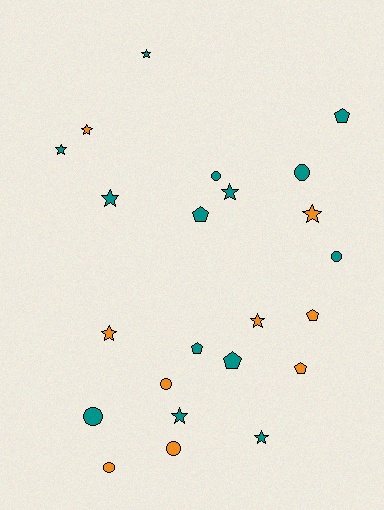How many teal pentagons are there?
There are 4 teal pentagons.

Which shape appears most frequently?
Star, with 10 objects.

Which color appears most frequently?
Teal, with 14 objects.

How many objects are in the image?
There are 23 objects.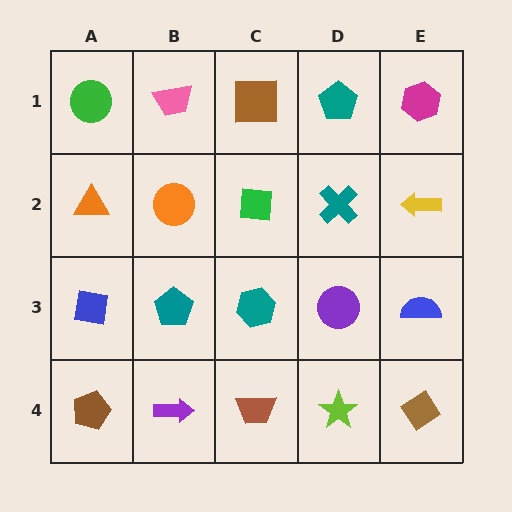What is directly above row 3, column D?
A teal cross.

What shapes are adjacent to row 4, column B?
A teal pentagon (row 3, column B), a brown pentagon (row 4, column A), a brown trapezoid (row 4, column C).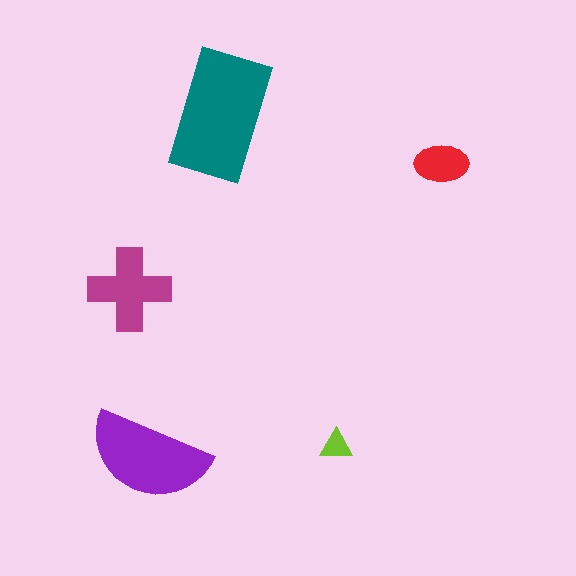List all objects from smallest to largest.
The lime triangle, the red ellipse, the magenta cross, the purple semicircle, the teal rectangle.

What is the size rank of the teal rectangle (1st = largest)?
1st.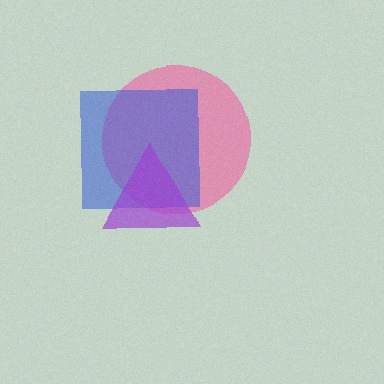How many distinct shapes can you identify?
There are 3 distinct shapes: a pink circle, a blue square, a purple triangle.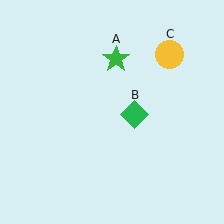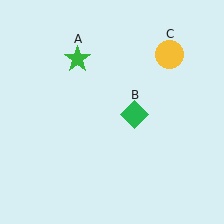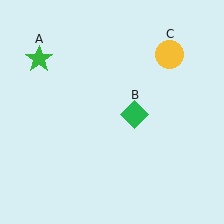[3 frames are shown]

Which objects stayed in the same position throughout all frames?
Green diamond (object B) and yellow circle (object C) remained stationary.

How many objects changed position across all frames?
1 object changed position: green star (object A).